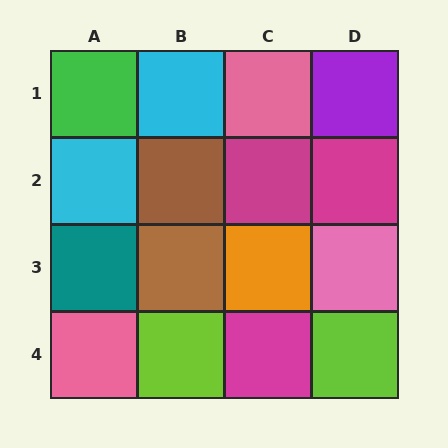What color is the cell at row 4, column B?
Lime.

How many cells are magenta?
3 cells are magenta.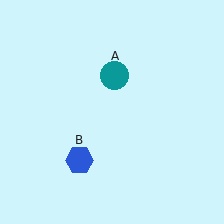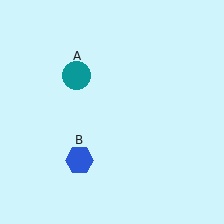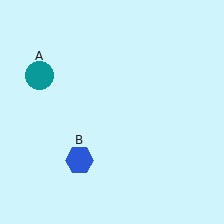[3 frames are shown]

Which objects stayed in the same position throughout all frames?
Blue hexagon (object B) remained stationary.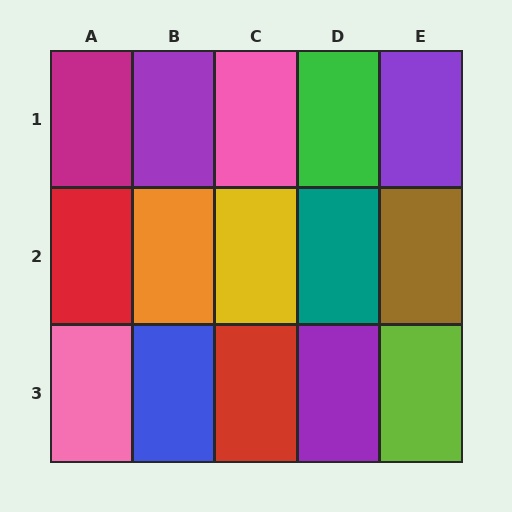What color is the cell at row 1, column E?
Purple.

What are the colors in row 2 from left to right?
Red, orange, yellow, teal, brown.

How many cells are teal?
1 cell is teal.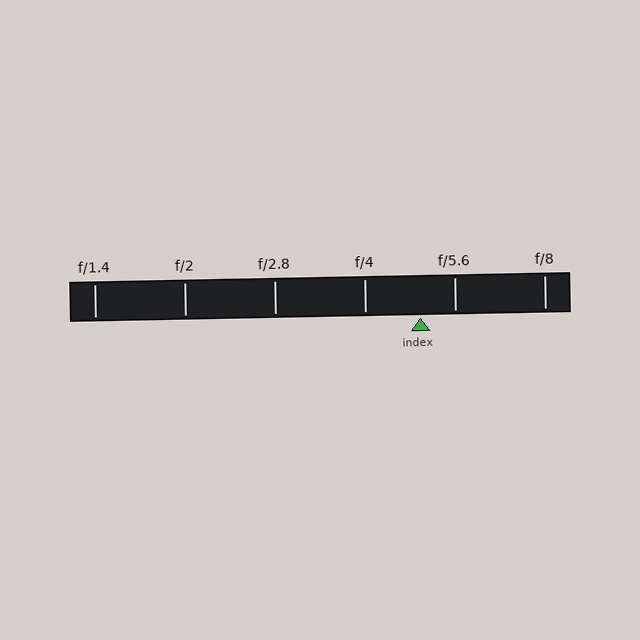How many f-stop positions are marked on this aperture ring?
There are 6 f-stop positions marked.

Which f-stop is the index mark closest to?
The index mark is closest to f/5.6.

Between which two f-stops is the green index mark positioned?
The index mark is between f/4 and f/5.6.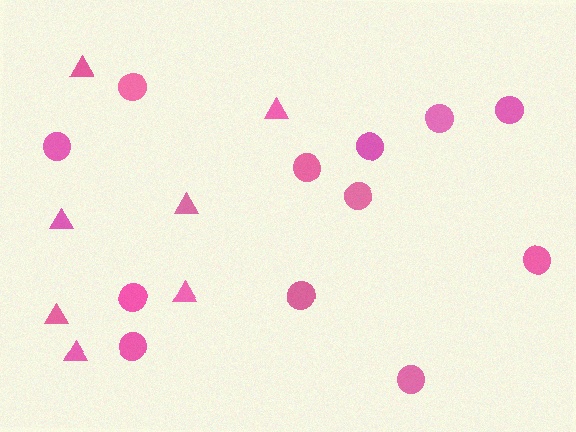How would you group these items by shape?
There are 2 groups: one group of circles (12) and one group of triangles (7).